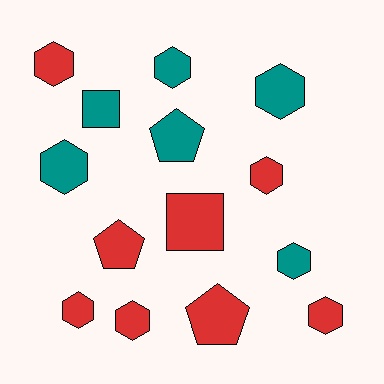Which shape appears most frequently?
Hexagon, with 9 objects.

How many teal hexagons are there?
There are 4 teal hexagons.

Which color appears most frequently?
Red, with 8 objects.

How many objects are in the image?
There are 14 objects.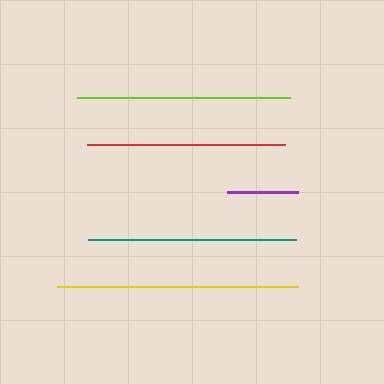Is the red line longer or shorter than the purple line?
The red line is longer than the purple line.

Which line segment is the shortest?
The purple line is the shortest at approximately 71 pixels.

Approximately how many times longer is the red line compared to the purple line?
The red line is approximately 2.8 times the length of the purple line.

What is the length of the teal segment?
The teal segment is approximately 208 pixels long.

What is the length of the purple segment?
The purple segment is approximately 71 pixels long.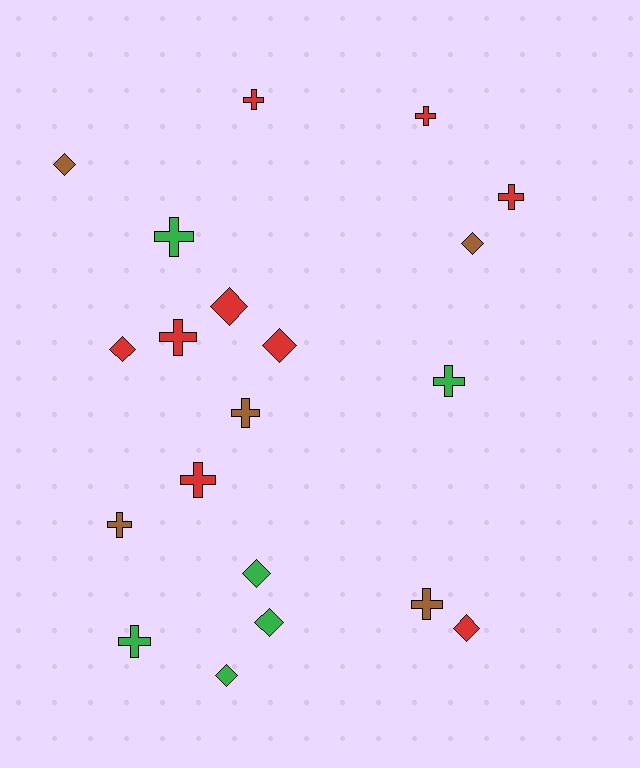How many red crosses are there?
There are 5 red crosses.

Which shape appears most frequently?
Cross, with 11 objects.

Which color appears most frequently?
Red, with 9 objects.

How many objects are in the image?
There are 20 objects.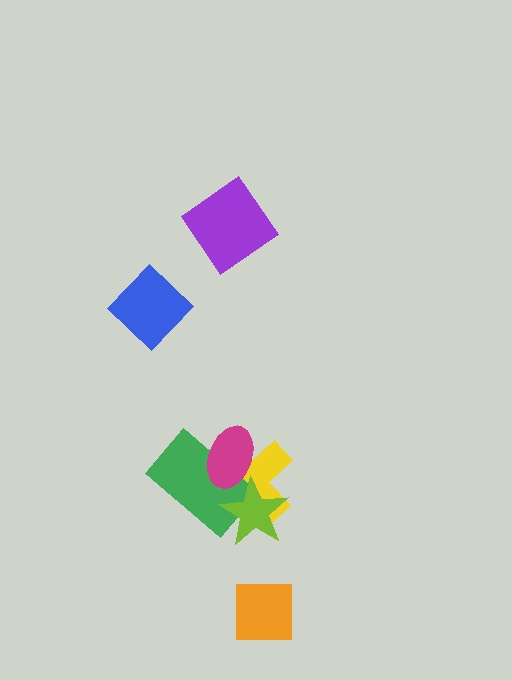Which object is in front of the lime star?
The magenta ellipse is in front of the lime star.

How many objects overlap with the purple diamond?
0 objects overlap with the purple diamond.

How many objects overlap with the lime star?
3 objects overlap with the lime star.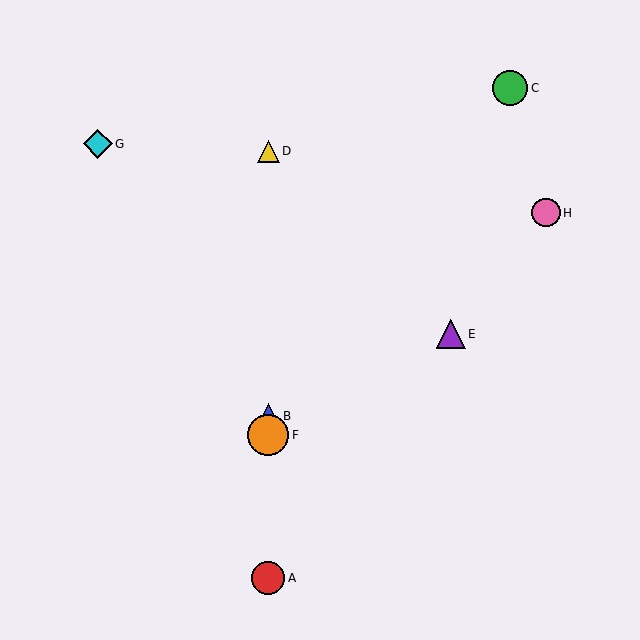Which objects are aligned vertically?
Objects A, B, D, F are aligned vertically.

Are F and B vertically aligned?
Yes, both are at x≈268.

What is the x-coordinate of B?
Object B is at x≈268.